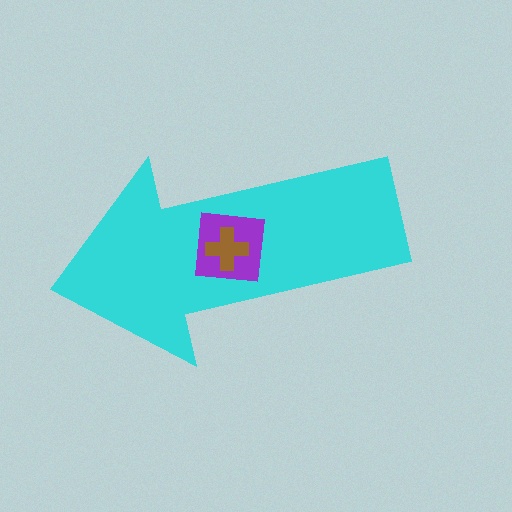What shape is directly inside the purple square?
The brown cross.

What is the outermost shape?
The cyan arrow.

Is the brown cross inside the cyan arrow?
Yes.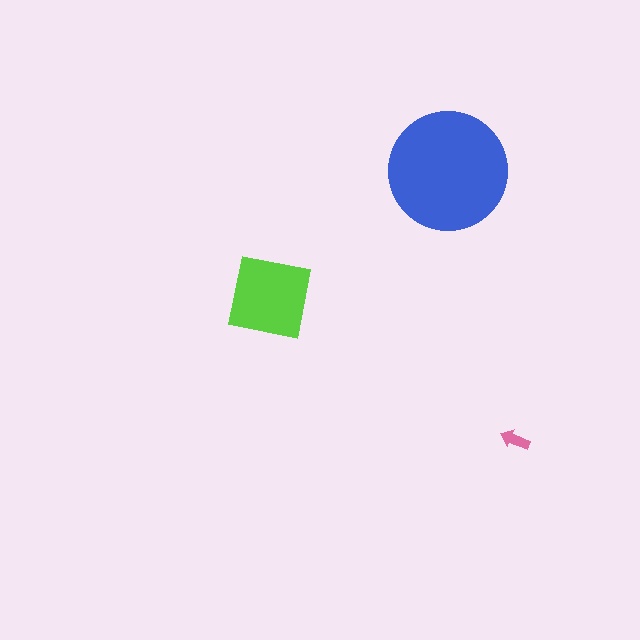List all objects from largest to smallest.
The blue circle, the lime square, the pink arrow.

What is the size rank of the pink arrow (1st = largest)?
3rd.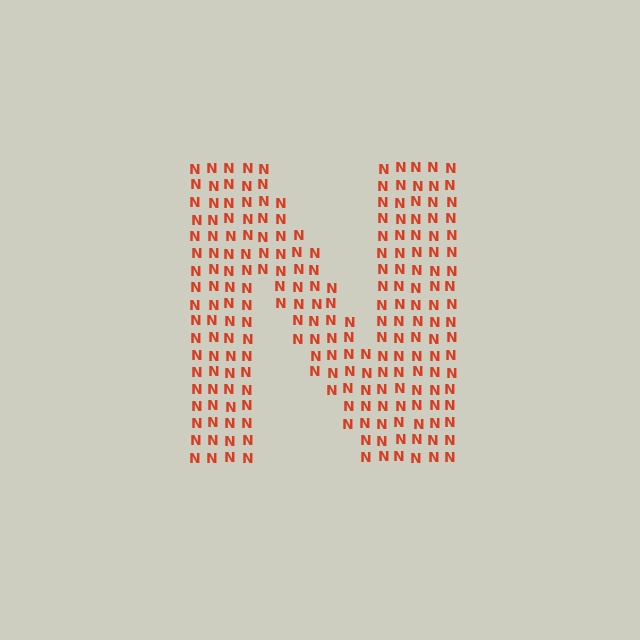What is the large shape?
The large shape is the letter N.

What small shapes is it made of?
It is made of small letter N's.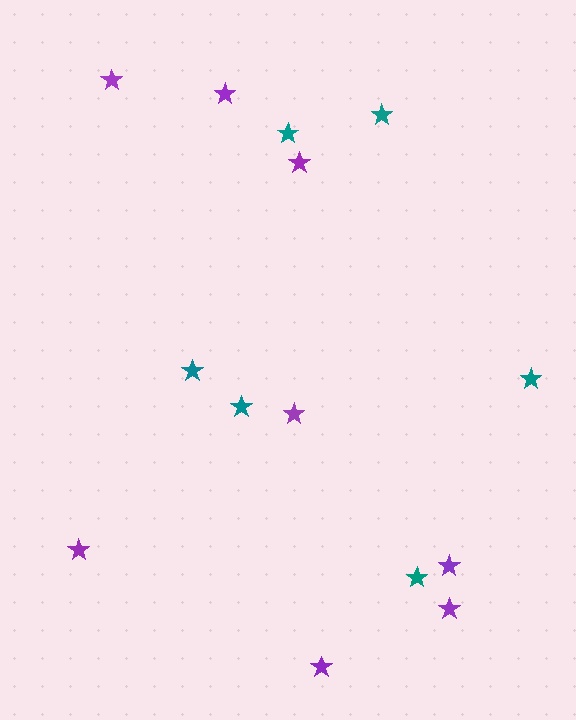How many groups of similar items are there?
There are 2 groups: one group of purple stars (8) and one group of teal stars (6).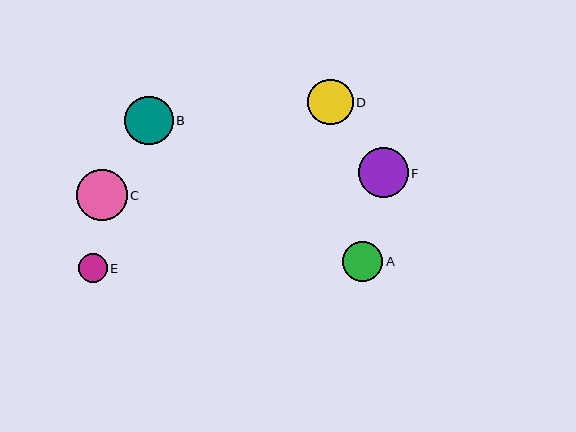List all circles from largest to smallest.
From largest to smallest: C, F, B, D, A, E.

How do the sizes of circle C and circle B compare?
Circle C and circle B are approximately the same size.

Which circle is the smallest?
Circle E is the smallest with a size of approximately 29 pixels.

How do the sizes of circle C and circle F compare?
Circle C and circle F are approximately the same size.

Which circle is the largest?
Circle C is the largest with a size of approximately 51 pixels.